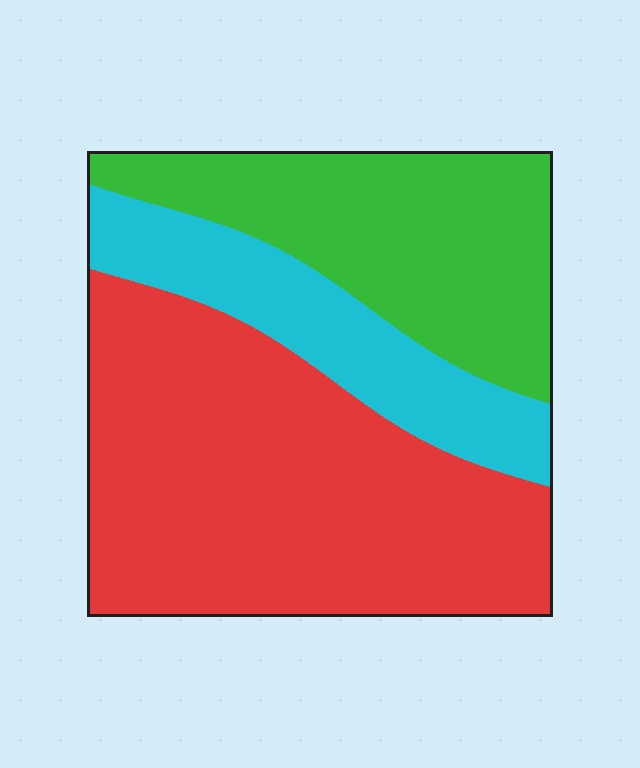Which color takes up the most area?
Red, at roughly 50%.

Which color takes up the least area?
Cyan, at roughly 20%.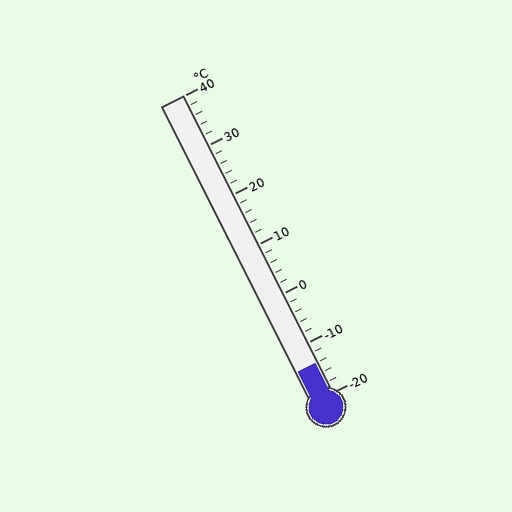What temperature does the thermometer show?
The thermometer shows approximately -14°C.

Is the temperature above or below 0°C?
The temperature is below 0°C.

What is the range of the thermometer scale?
The thermometer scale ranges from -20°C to 40°C.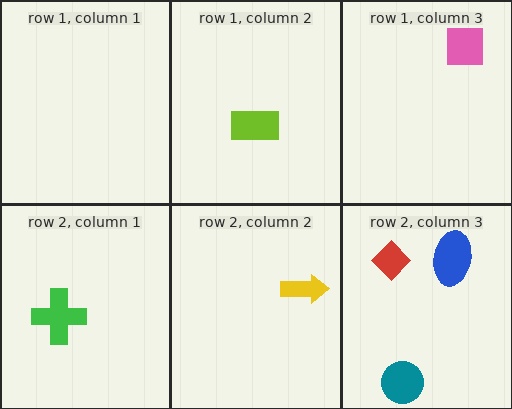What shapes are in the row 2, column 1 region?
The green cross.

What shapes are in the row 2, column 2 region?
The yellow arrow.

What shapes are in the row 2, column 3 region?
The blue ellipse, the red diamond, the teal circle.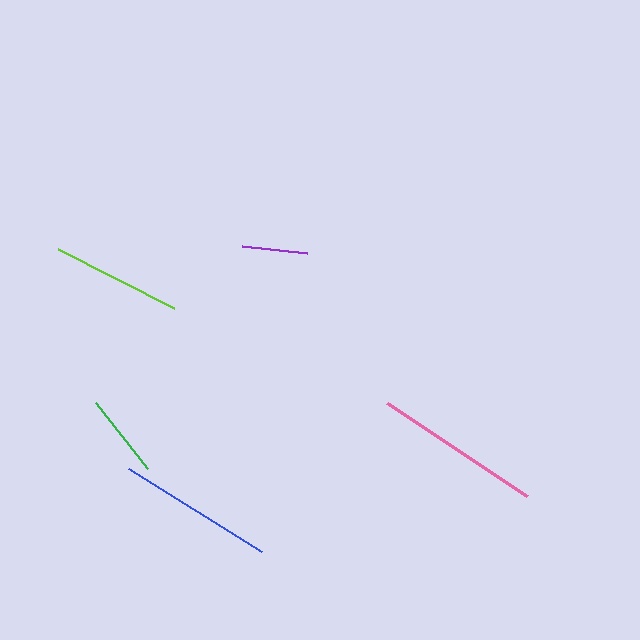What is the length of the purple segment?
The purple segment is approximately 66 pixels long.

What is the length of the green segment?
The green segment is approximately 83 pixels long.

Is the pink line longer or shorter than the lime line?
The pink line is longer than the lime line.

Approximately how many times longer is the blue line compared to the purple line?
The blue line is approximately 2.4 times the length of the purple line.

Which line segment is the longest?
The pink line is the longest at approximately 168 pixels.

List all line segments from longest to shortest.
From longest to shortest: pink, blue, lime, green, purple.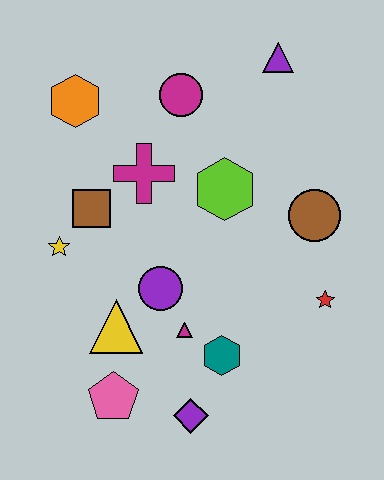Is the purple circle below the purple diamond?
No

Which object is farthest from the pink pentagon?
The purple triangle is farthest from the pink pentagon.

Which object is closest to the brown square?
The yellow star is closest to the brown square.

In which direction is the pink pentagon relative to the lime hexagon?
The pink pentagon is below the lime hexagon.